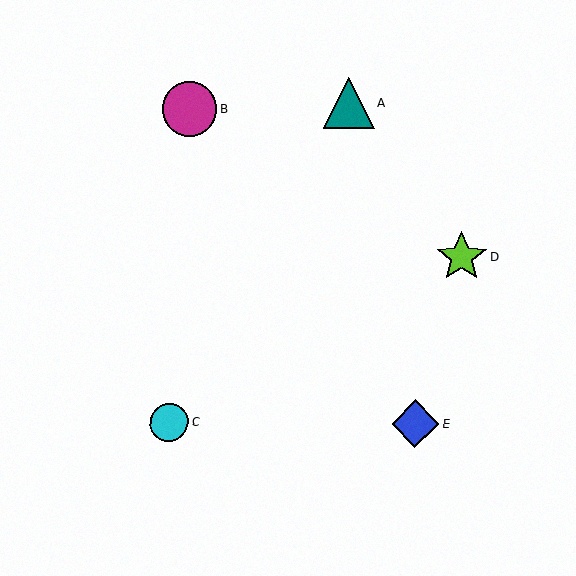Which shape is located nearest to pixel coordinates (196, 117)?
The magenta circle (labeled B) at (189, 109) is nearest to that location.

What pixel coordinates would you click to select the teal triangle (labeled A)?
Click at (348, 104) to select the teal triangle A.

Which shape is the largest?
The magenta circle (labeled B) is the largest.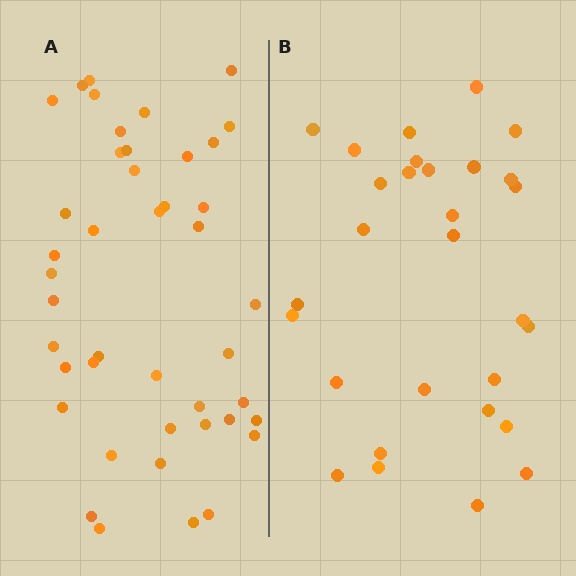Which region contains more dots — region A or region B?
Region A (the left region) has more dots.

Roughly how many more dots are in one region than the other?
Region A has approximately 15 more dots than region B.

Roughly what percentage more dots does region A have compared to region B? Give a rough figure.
About 50% more.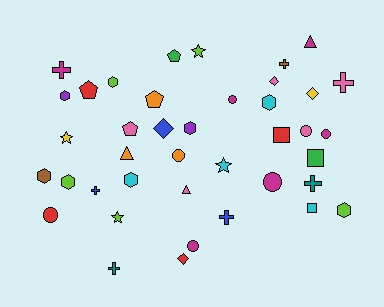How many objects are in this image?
There are 40 objects.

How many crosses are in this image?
There are 7 crosses.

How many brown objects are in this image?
There are 2 brown objects.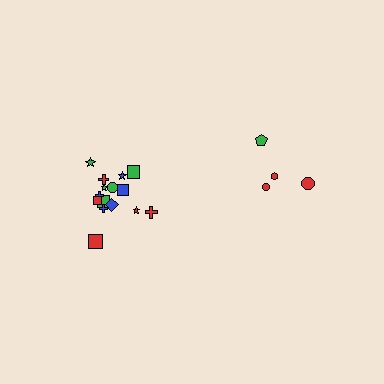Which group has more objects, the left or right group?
The left group.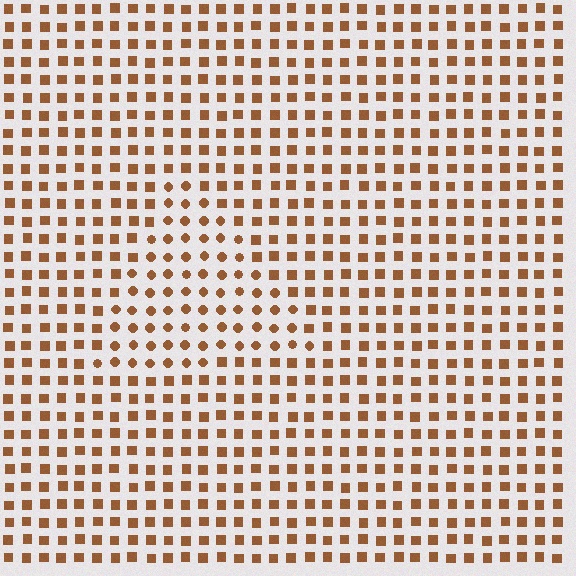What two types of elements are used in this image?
The image uses circles inside the triangle region and squares outside it.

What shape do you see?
I see a triangle.